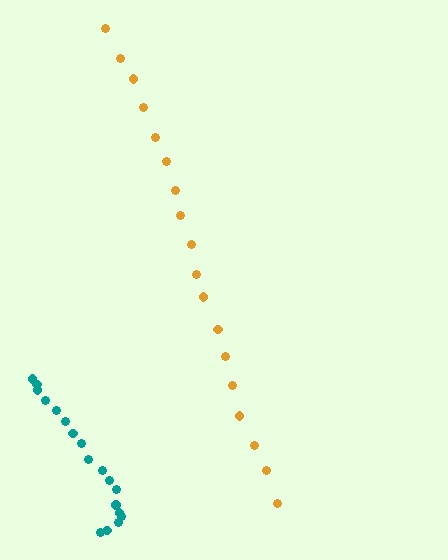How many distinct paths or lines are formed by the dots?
There are 2 distinct paths.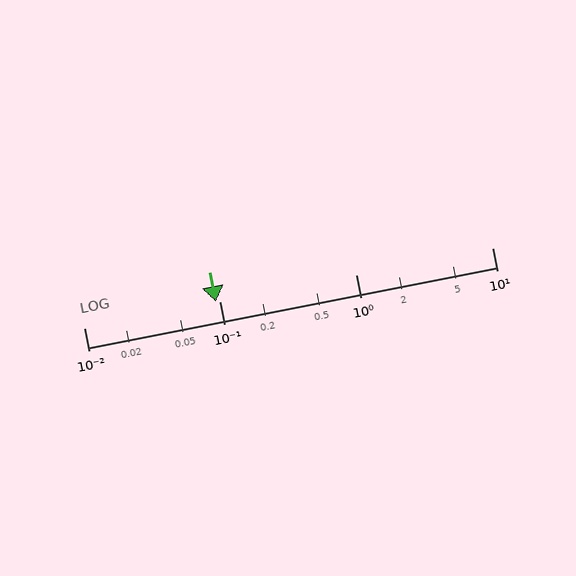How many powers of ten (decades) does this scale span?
The scale spans 3 decades, from 0.01 to 10.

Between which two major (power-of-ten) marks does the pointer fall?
The pointer is between 0.01 and 0.1.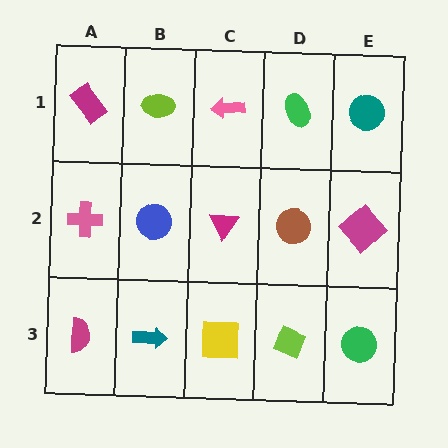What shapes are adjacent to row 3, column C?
A magenta triangle (row 2, column C), a teal arrow (row 3, column B), a lime diamond (row 3, column D).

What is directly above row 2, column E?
A teal circle.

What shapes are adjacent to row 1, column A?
A pink cross (row 2, column A), a lime ellipse (row 1, column B).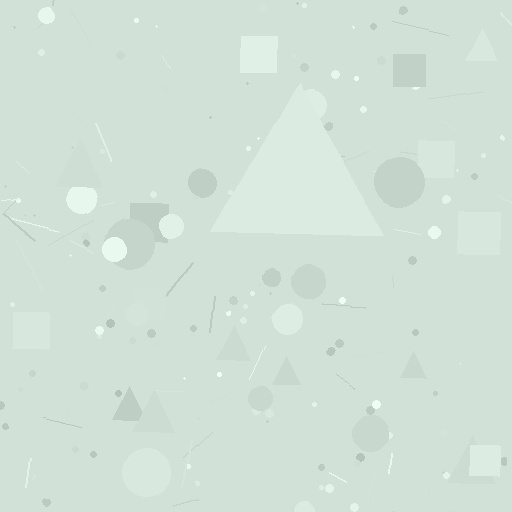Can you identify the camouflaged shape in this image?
The camouflaged shape is a triangle.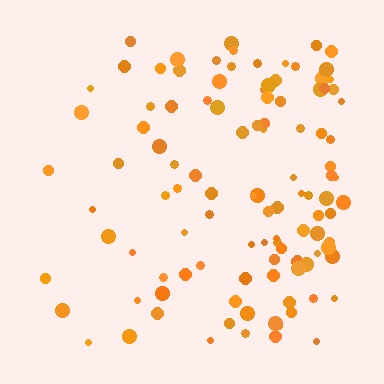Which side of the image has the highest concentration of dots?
The right.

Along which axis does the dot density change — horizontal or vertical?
Horizontal.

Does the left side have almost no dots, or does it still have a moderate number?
Still a moderate number, just noticeably fewer than the right.